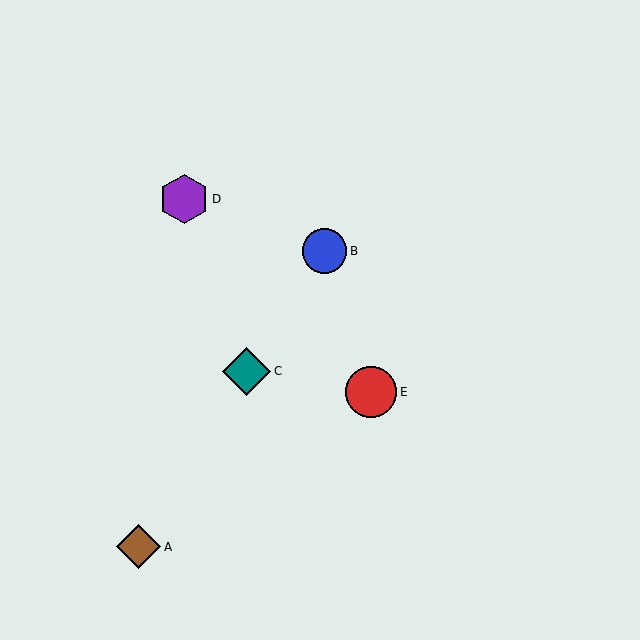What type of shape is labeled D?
Shape D is a purple hexagon.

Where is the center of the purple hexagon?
The center of the purple hexagon is at (184, 199).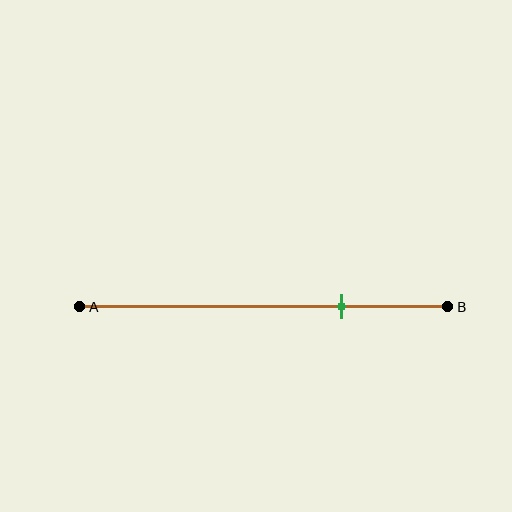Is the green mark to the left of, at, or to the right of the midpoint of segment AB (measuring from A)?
The green mark is to the right of the midpoint of segment AB.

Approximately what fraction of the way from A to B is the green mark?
The green mark is approximately 70% of the way from A to B.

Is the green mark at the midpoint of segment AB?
No, the mark is at about 70% from A, not at the 50% midpoint.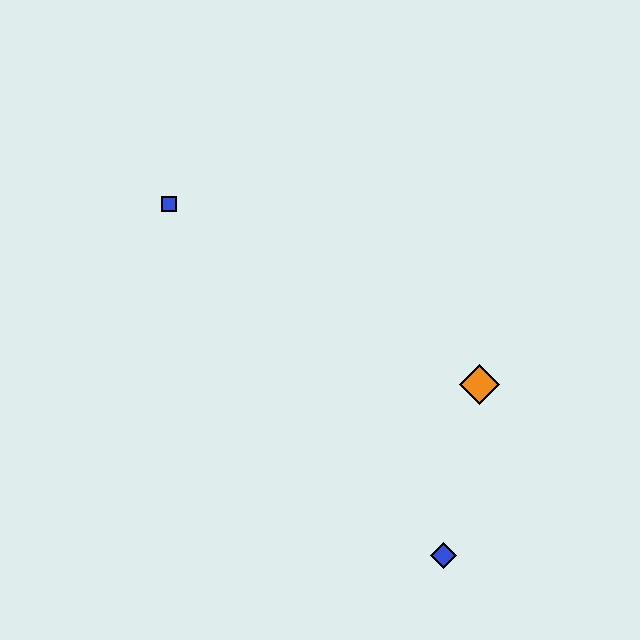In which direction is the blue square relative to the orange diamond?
The blue square is to the left of the orange diamond.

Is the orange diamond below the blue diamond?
No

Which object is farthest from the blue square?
The blue diamond is farthest from the blue square.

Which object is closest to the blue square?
The orange diamond is closest to the blue square.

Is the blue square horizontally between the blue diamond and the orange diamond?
No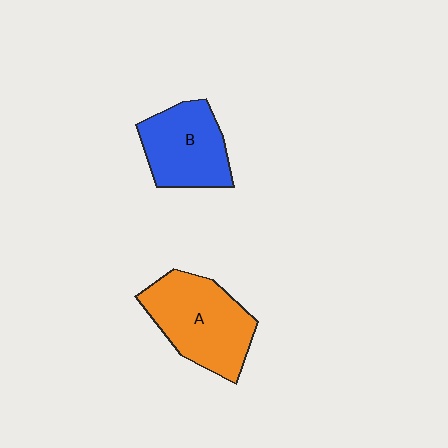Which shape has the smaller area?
Shape B (blue).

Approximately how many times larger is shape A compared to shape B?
Approximately 1.2 times.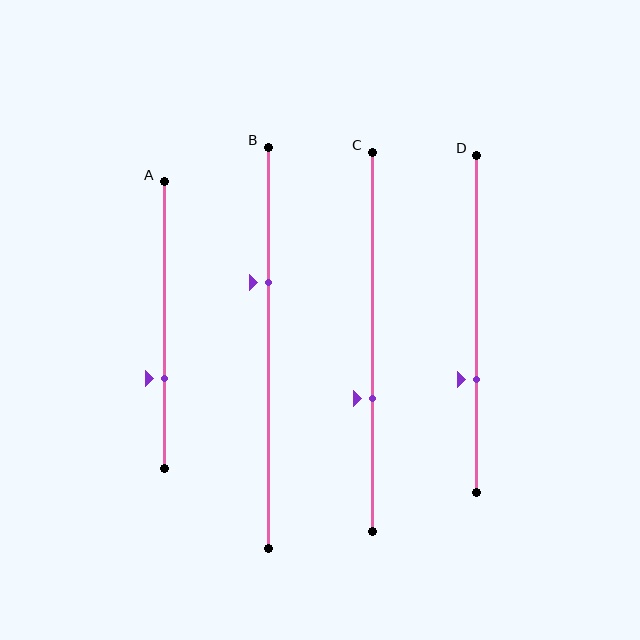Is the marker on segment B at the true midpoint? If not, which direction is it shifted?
No, the marker on segment B is shifted upward by about 16% of the segment length.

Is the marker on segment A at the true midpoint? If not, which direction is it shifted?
No, the marker on segment A is shifted downward by about 18% of the segment length.